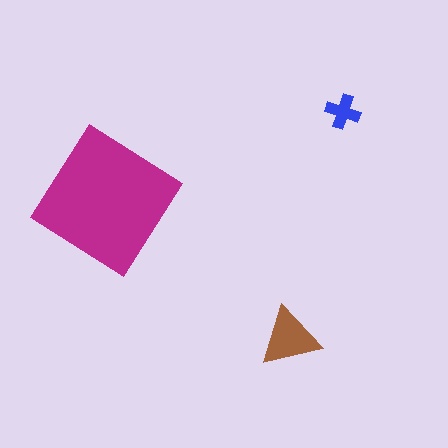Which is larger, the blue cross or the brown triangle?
The brown triangle.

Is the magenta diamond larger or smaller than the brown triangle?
Larger.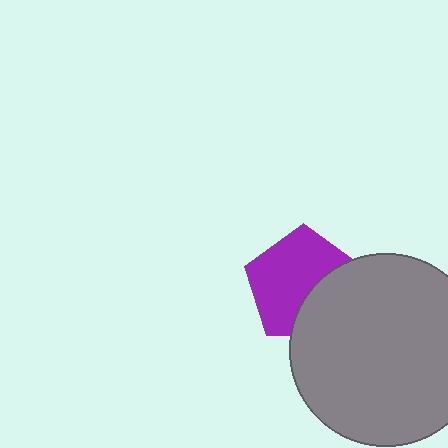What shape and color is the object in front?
The object in front is a gray circle.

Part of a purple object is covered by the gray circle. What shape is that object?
It is a pentagon.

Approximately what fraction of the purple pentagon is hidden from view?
Roughly 35% of the purple pentagon is hidden behind the gray circle.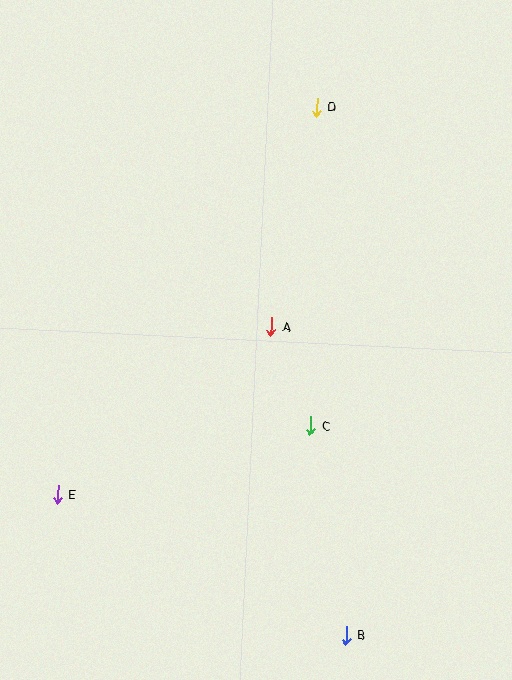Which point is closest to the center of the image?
Point A at (272, 327) is closest to the center.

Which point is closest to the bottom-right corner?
Point B is closest to the bottom-right corner.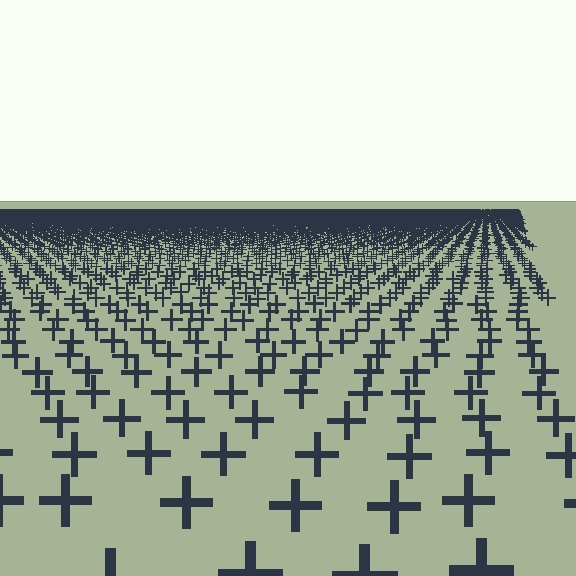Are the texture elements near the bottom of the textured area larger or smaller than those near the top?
Larger. Near the bottom, elements are closer to the viewer and appear at a bigger on-screen size.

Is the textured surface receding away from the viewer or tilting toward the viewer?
The surface is receding away from the viewer. Texture elements get smaller and denser toward the top.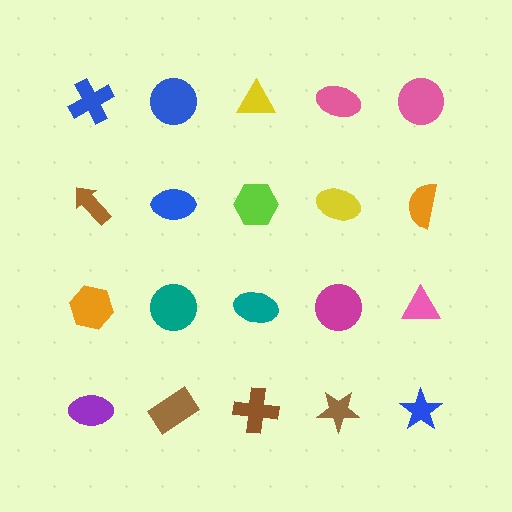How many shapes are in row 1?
5 shapes.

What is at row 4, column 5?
A blue star.